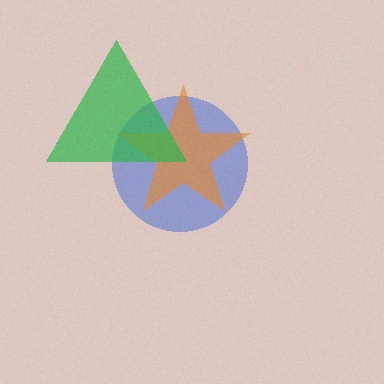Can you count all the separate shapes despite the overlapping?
Yes, there are 3 separate shapes.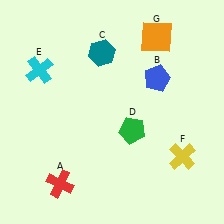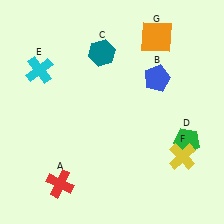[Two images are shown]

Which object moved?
The green pentagon (D) moved right.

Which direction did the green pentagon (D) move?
The green pentagon (D) moved right.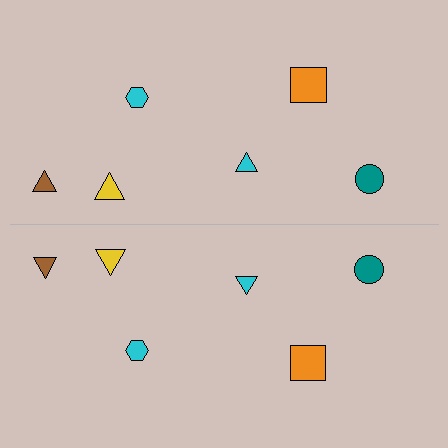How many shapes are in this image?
There are 12 shapes in this image.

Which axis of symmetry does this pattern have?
The pattern has a horizontal axis of symmetry running through the center of the image.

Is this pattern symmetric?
Yes, this pattern has bilateral (reflection) symmetry.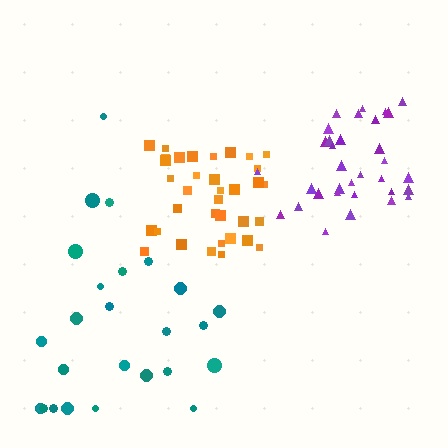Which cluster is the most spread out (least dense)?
Teal.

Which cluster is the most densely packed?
Purple.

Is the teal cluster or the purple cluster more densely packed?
Purple.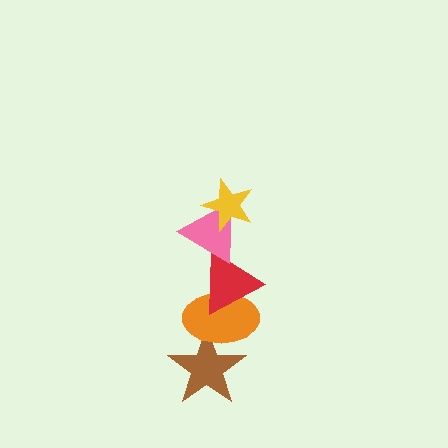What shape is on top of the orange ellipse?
The red triangle is on top of the orange ellipse.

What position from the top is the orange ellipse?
The orange ellipse is 4th from the top.